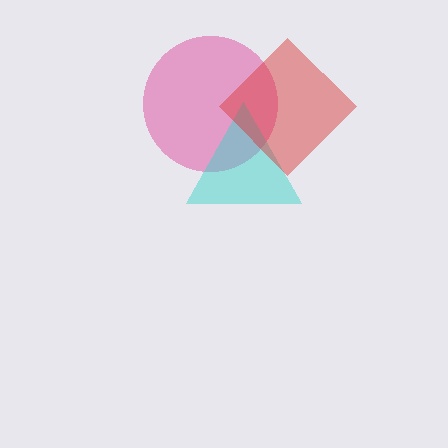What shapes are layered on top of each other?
The layered shapes are: a pink circle, a cyan triangle, a red diamond.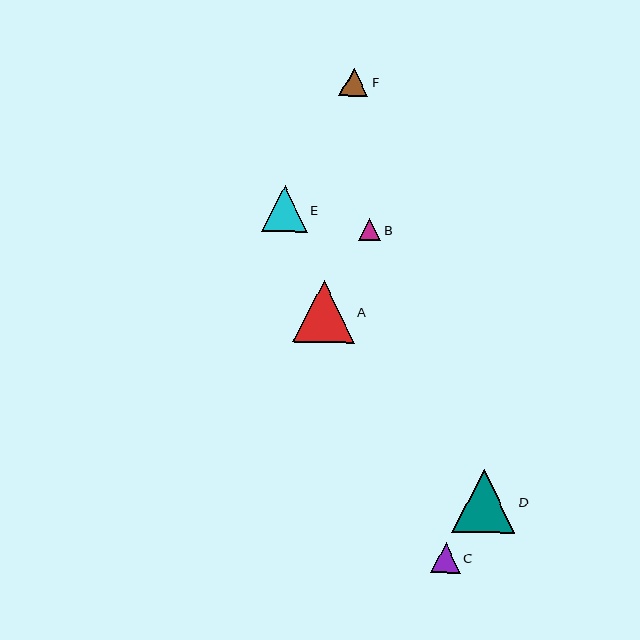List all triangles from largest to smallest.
From largest to smallest: D, A, E, C, F, B.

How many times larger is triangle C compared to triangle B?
Triangle C is approximately 1.3 times the size of triangle B.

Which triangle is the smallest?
Triangle B is the smallest with a size of approximately 22 pixels.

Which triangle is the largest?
Triangle D is the largest with a size of approximately 64 pixels.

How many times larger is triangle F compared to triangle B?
Triangle F is approximately 1.3 times the size of triangle B.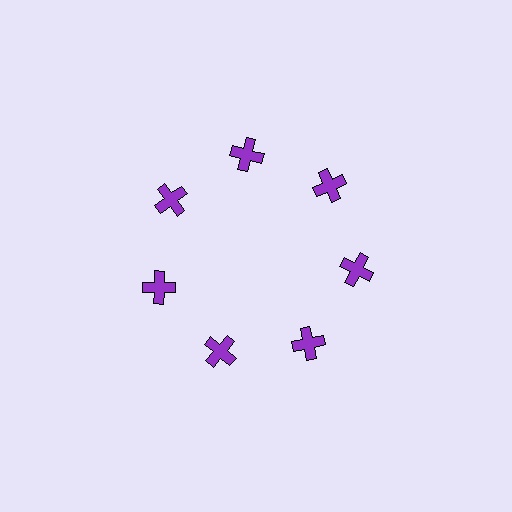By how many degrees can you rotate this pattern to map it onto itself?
The pattern maps onto itself every 51 degrees of rotation.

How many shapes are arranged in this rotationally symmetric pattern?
There are 7 shapes, arranged in 7 groups of 1.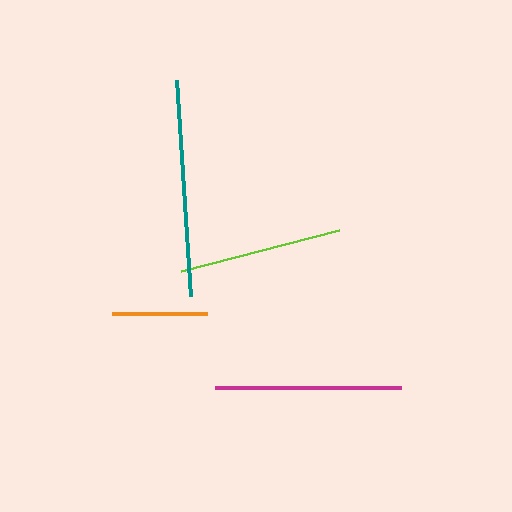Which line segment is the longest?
The teal line is the longest at approximately 217 pixels.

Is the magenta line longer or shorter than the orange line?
The magenta line is longer than the orange line.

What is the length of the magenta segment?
The magenta segment is approximately 185 pixels long.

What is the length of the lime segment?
The lime segment is approximately 163 pixels long.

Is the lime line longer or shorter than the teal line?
The teal line is longer than the lime line.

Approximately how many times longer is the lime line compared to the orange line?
The lime line is approximately 1.7 times the length of the orange line.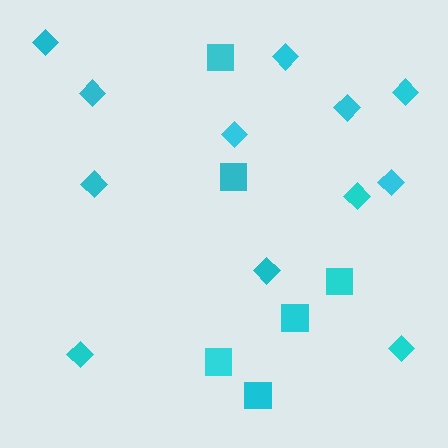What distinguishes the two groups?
There are 2 groups: one group of squares (6) and one group of diamonds (12).